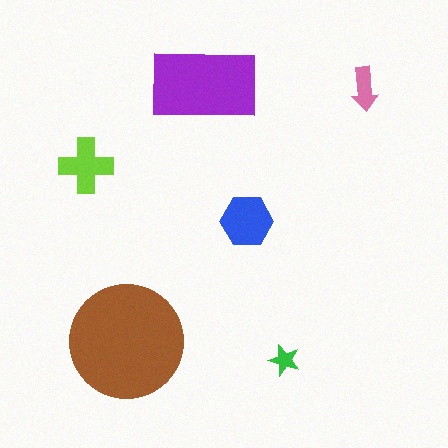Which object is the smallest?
The green star.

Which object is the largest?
The brown circle.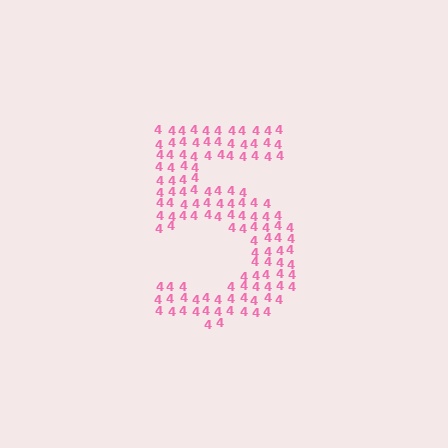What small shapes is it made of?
It is made of small digit 4's.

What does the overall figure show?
The overall figure shows the digit 5.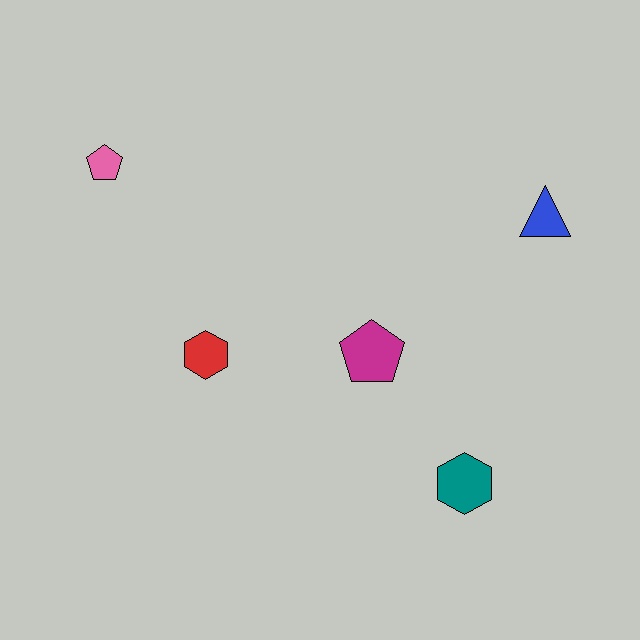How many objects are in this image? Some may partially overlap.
There are 5 objects.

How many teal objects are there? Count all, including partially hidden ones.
There is 1 teal object.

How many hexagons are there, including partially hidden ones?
There are 2 hexagons.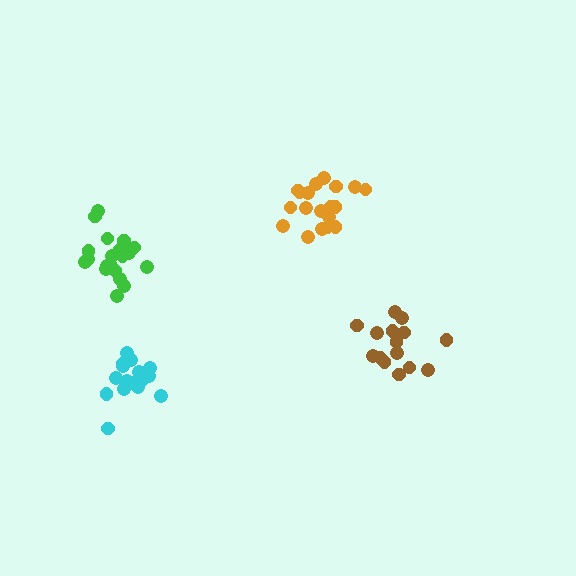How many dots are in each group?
Group 1: 20 dots, Group 2: 17 dots, Group 3: 15 dots, Group 4: 19 dots (71 total).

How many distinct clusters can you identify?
There are 4 distinct clusters.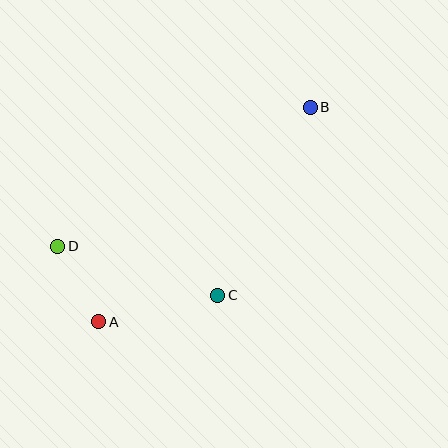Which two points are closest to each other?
Points A and D are closest to each other.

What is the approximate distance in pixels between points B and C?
The distance between B and C is approximately 209 pixels.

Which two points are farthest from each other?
Points A and B are farthest from each other.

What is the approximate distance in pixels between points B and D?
The distance between B and D is approximately 288 pixels.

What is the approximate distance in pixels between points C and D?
The distance between C and D is approximately 167 pixels.